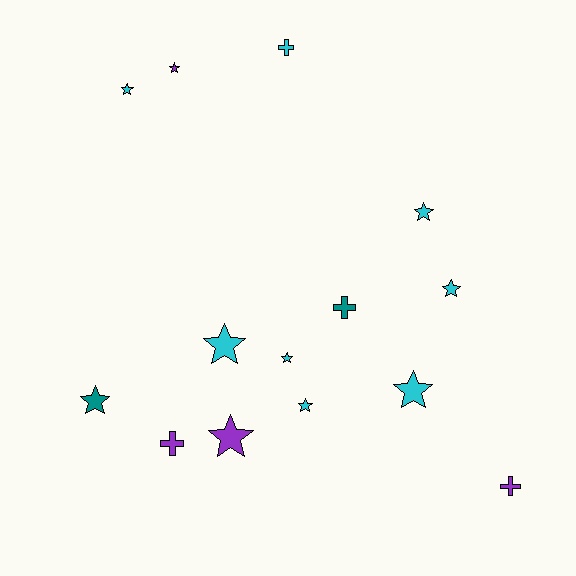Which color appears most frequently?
Cyan, with 8 objects.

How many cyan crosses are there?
There is 1 cyan cross.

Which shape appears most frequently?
Star, with 10 objects.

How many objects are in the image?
There are 14 objects.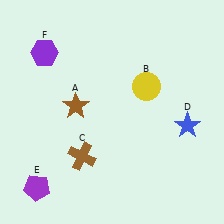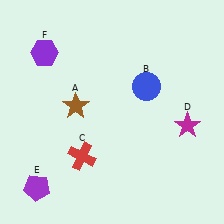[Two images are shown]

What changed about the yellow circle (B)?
In Image 1, B is yellow. In Image 2, it changed to blue.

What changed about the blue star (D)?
In Image 1, D is blue. In Image 2, it changed to magenta.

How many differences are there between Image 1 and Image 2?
There are 3 differences between the two images.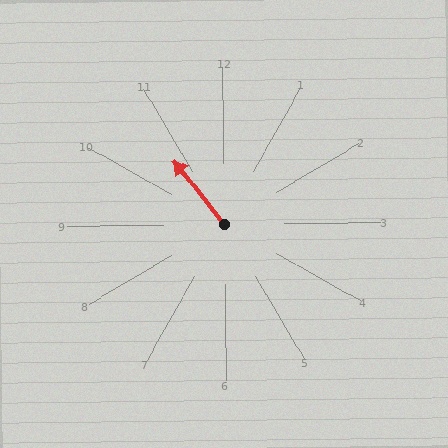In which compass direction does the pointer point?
Northwest.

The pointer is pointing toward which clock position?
Roughly 11 o'clock.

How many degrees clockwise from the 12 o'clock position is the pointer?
Approximately 322 degrees.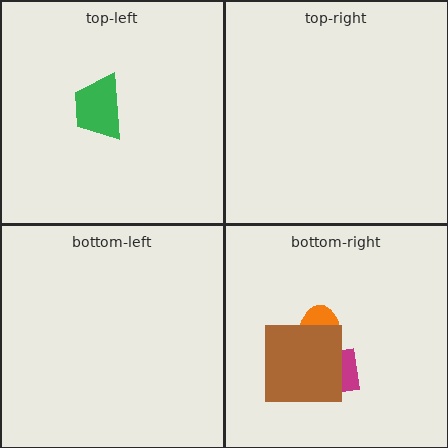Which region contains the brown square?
The bottom-right region.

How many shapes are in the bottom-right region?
3.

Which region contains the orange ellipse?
The bottom-right region.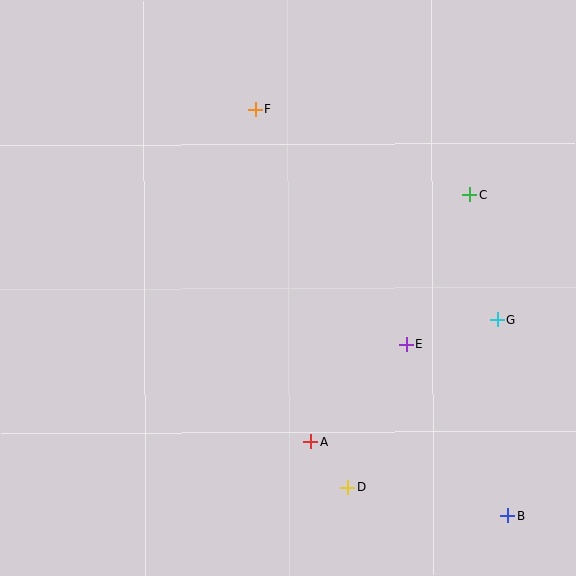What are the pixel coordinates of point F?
Point F is at (255, 109).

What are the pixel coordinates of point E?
Point E is at (407, 345).